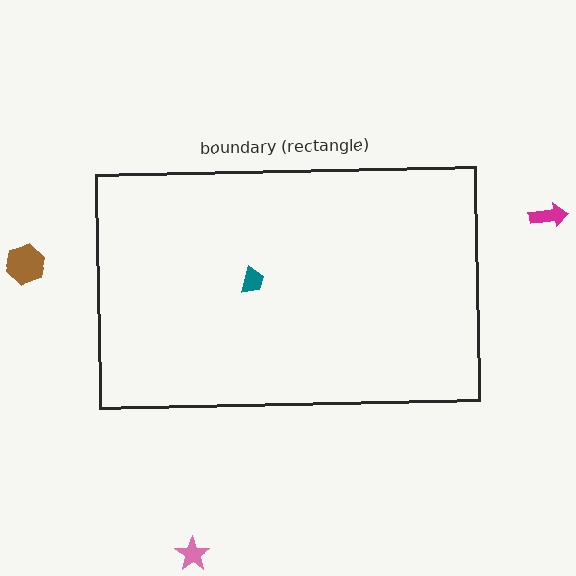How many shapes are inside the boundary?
1 inside, 3 outside.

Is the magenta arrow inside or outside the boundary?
Outside.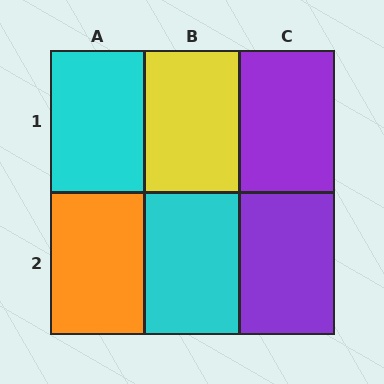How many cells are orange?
1 cell is orange.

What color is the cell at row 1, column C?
Purple.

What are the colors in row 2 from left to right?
Orange, cyan, purple.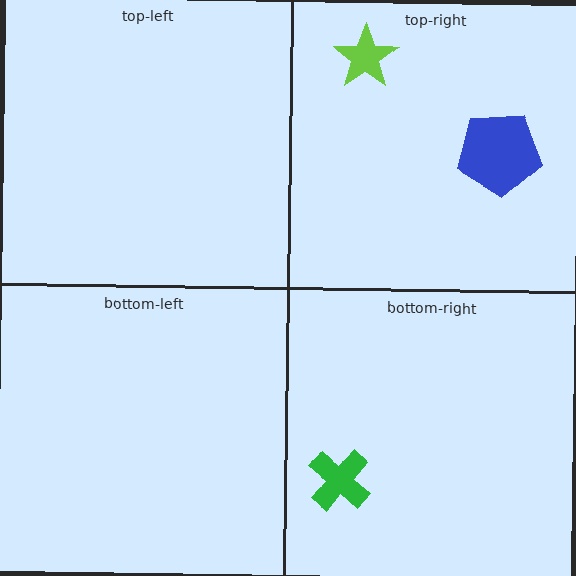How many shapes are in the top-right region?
2.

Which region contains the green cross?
The bottom-right region.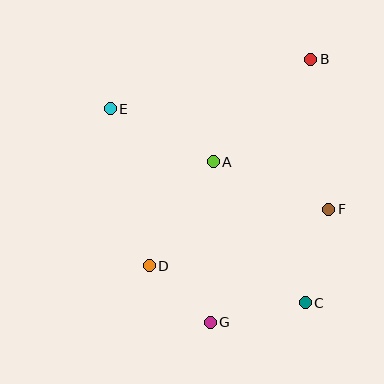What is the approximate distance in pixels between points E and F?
The distance between E and F is approximately 240 pixels.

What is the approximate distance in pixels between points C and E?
The distance between C and E is approximately 275 pixels.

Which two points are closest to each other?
Points D and G are closest to each other.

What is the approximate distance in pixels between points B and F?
The distance between B and F is approximately 151 pixels.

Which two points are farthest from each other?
Points B and G are farthest from each other.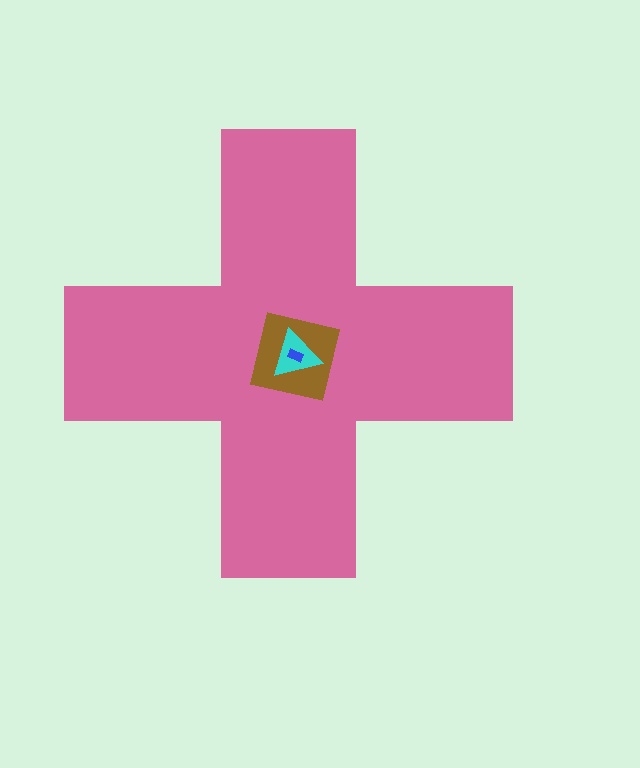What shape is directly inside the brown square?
The cyan triangle.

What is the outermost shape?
The pink cross.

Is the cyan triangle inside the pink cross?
Yes.